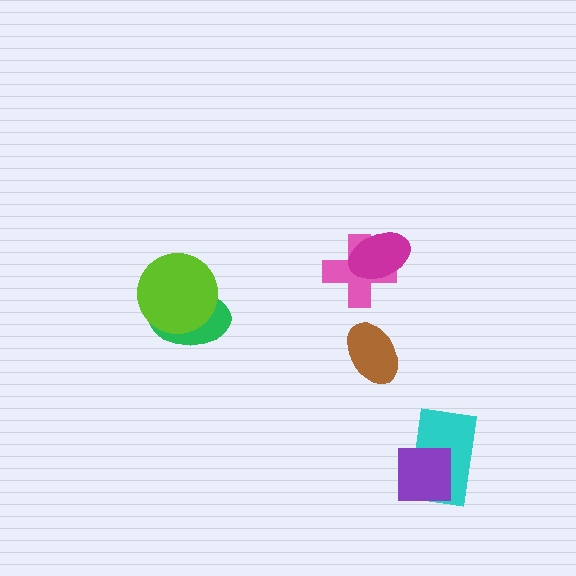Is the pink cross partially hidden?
Yes, it is partially covered by another shape.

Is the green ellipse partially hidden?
Yes, it is partially covered by another shape.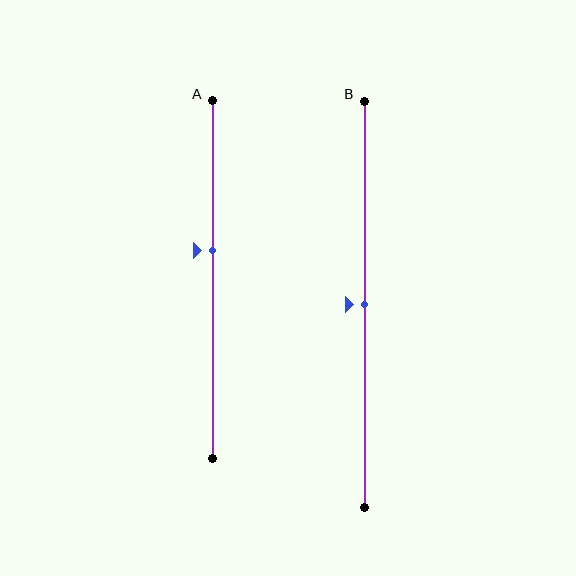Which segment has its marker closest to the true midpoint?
Segment B has its marker closest to the true midpoint.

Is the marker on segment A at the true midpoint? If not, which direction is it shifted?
No, the marker on segment A is shifted upward by about 8% of the segment length.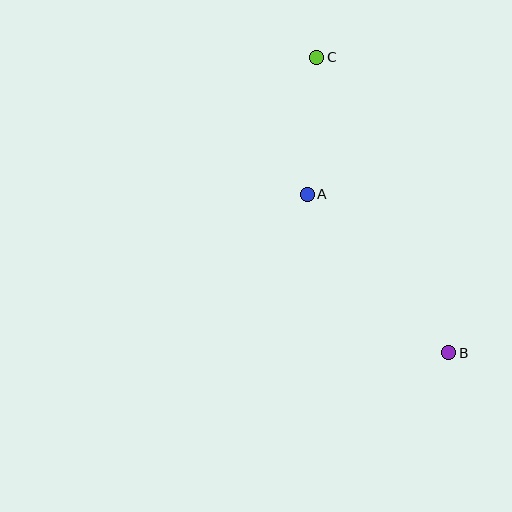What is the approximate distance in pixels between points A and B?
The distance between A and B is approximately 212 pixels.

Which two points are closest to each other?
Points A and C are closest to each other.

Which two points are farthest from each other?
Points B and C are farthest from each other.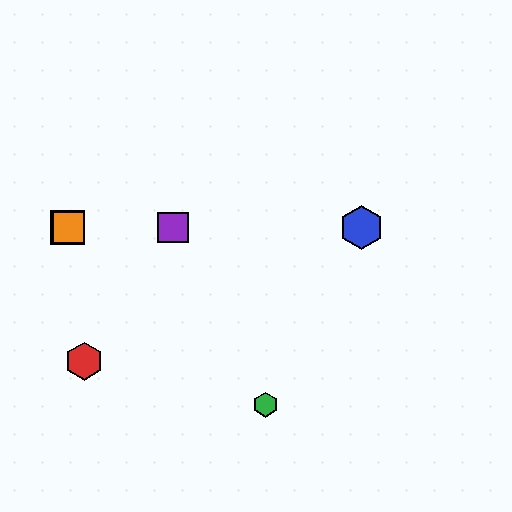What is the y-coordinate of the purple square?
The purple square is at y≈227.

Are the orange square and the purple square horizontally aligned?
Yes, both are at y≈227.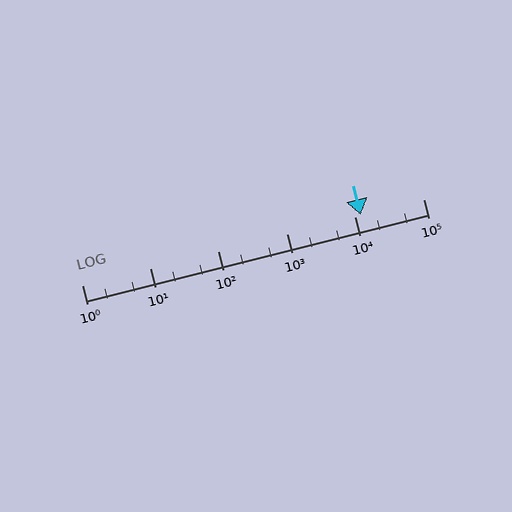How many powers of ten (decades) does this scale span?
The scale spans 5 decades, from 1 to 100000.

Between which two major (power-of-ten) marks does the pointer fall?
The pointer is between 10000 and 100000.